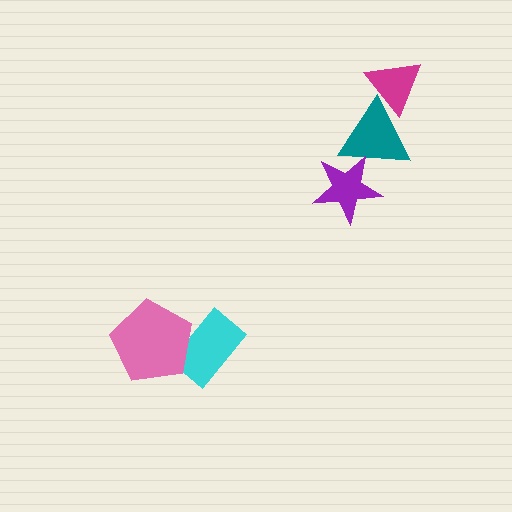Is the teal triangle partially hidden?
Yes, it is partially covered by another shape.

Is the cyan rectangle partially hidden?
Yes, it is partially covered by another shape.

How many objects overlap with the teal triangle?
2 objects overlap with the teal triangle.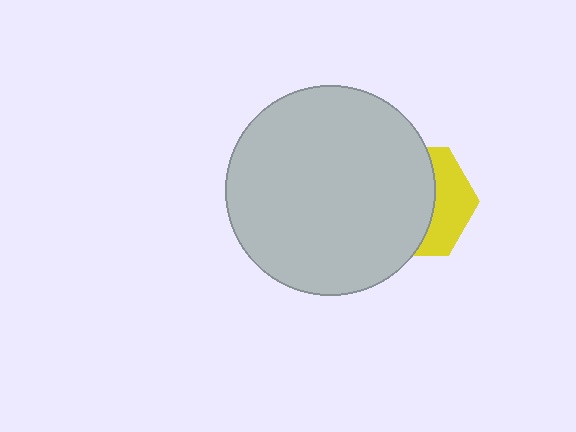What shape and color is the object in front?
The object in front is a light gray circle.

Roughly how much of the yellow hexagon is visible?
A small part of it is visible (roughly 36%).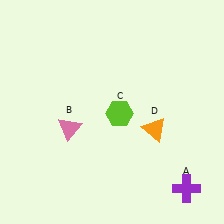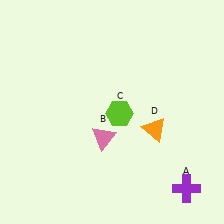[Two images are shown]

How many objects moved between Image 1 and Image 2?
1 object moved between the two images.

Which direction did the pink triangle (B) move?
The pink triangle (B) moved right.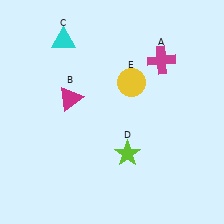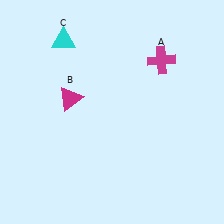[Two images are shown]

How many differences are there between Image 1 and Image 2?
There are 2 differences between the two images.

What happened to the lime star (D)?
The lime star (D) was removed in Image 2. It was in the bottom-right area of Image 1.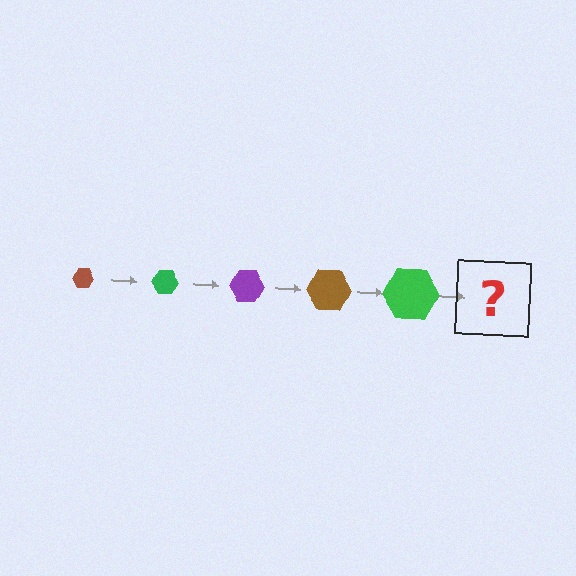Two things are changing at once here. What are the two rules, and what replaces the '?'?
The two rules are that the hexagon grows larger each step and the color cycles through brown, green, and purple. The '?' should be a purple hexagon, larger than the previous one.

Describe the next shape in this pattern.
It should be a purple hexagon, larger than the previous one.